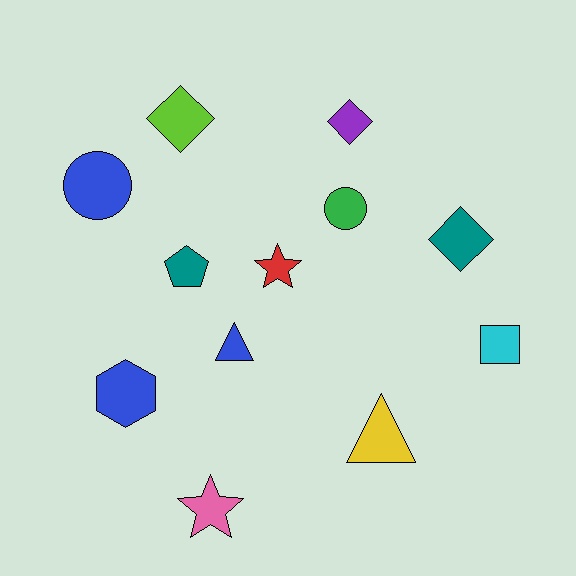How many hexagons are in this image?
There is 1 hexagon.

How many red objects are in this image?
There is 1 red object.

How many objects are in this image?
There are 12 objects.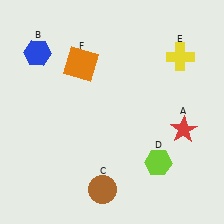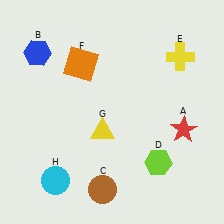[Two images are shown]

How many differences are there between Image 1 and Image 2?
There are 2 differences between the two images.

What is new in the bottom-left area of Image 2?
A yellow triangle (G) was added in the bottom-left area of Image 2.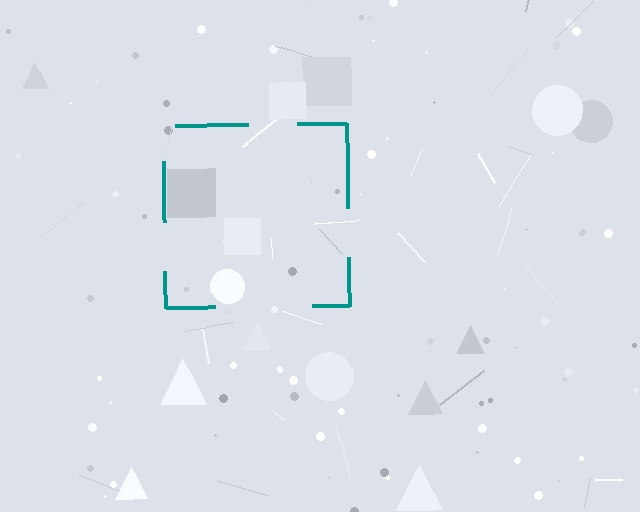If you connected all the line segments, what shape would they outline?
They would outline a square.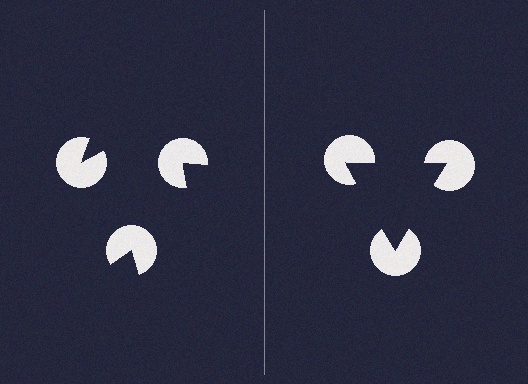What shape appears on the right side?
An illusory triangle.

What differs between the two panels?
The pac-man discs are positioned identically on both sides; only the wedge orientations differ. On the right they align to a triangle; on the left they are misaligned.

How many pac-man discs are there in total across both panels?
6 — 3 on each side.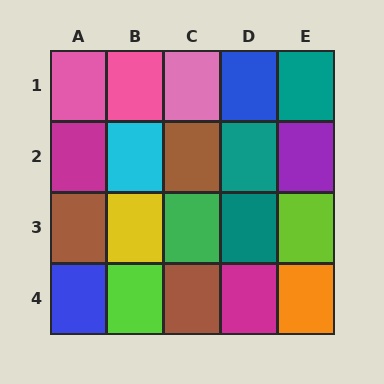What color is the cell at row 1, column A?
Pink.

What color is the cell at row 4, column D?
Magenta.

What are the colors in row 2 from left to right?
Magenta, cyan, brown, teal, purple.